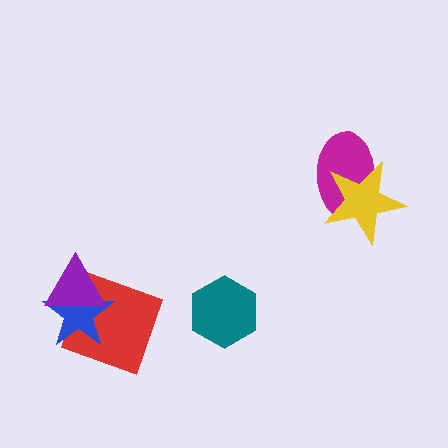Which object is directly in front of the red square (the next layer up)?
The blue star is directly in front of the red square.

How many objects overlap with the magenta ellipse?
1 object overlaps with the magenta ellipse.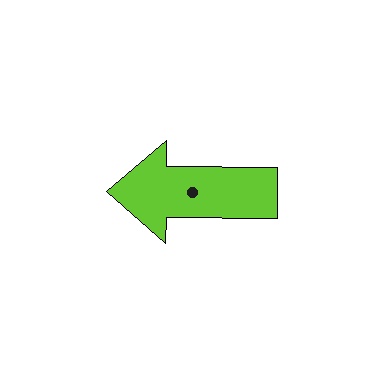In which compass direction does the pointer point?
West.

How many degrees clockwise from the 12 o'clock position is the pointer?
Approximately 270 degrees.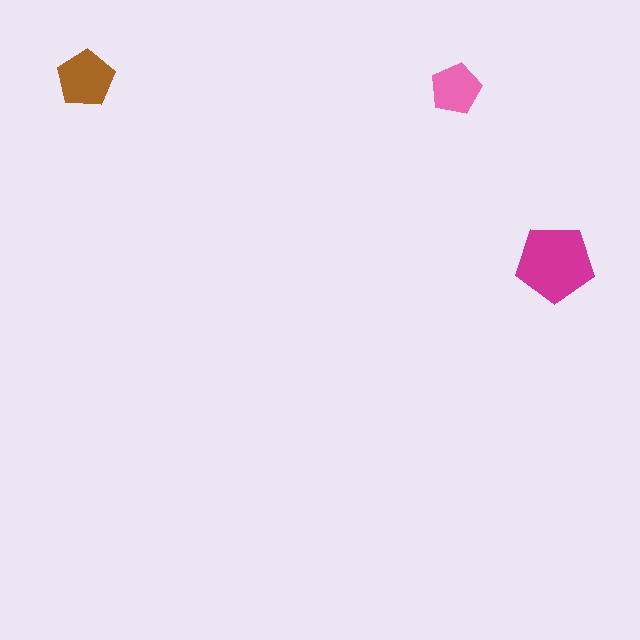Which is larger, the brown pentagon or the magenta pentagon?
The magenta one.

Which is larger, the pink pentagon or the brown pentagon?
The brown one.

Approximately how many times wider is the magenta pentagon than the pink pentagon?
About 1.5 times wider.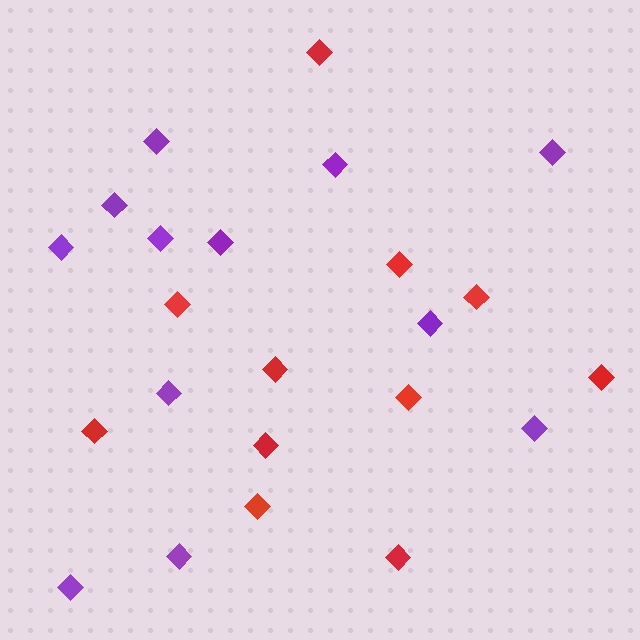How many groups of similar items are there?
There are 2 groups: one group of red diamonds (11) and one group of purple diamonds (12).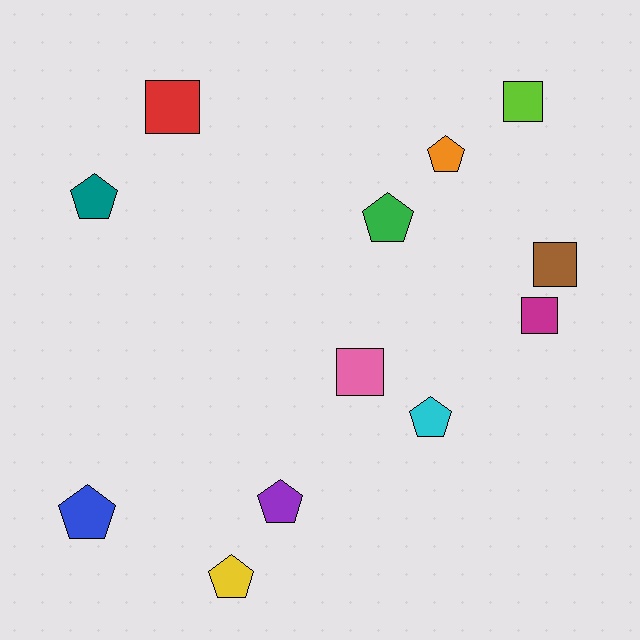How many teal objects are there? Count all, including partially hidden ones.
There is 1 teal object.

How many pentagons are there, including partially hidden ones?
There are 7 pentagons.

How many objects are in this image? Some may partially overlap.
There are 12 objects.